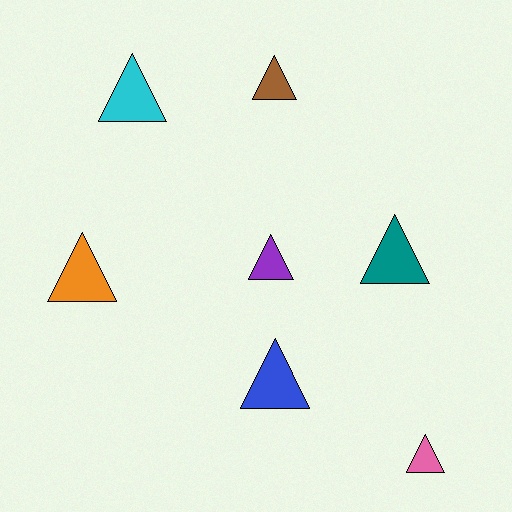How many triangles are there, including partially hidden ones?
There are 7 triangles.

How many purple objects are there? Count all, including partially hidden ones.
There is 1 purple object.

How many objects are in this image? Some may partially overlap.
There are 7 objects.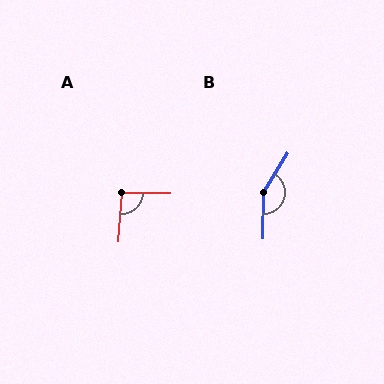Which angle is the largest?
B, at approximately 149 degrees.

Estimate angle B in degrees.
Approximately 149 degrees.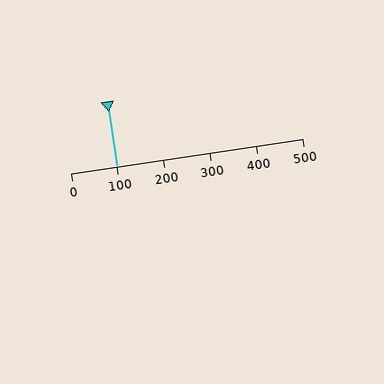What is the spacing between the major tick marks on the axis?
The major ticks are spaced 100 apart.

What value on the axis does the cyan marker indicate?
The marker indicates approximately 100.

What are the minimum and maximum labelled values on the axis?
The axis runs from 0 to 500.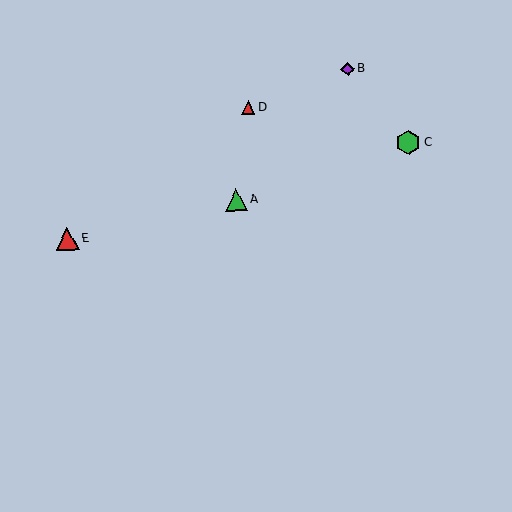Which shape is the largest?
The green hexagon (labeled C) is the largest.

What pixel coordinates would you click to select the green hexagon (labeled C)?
Click at (409, 142) to select the green hexagon C.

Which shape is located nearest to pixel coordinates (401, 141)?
The green hexagon (labeled C) at (409, 142) is nearest to that location.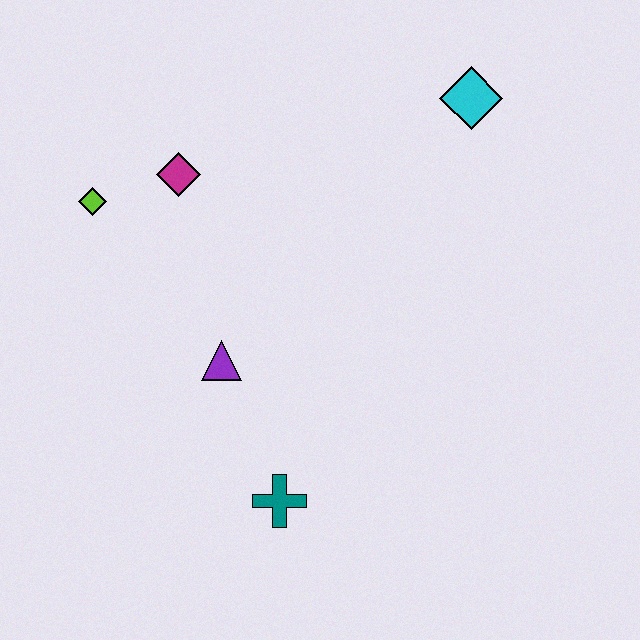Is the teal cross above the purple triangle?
No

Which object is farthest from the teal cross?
The cyan diamond is farthest from the teal cross.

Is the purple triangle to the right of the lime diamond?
Yes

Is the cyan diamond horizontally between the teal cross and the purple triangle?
No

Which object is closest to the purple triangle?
The teal cross is closest to the purple triangle.